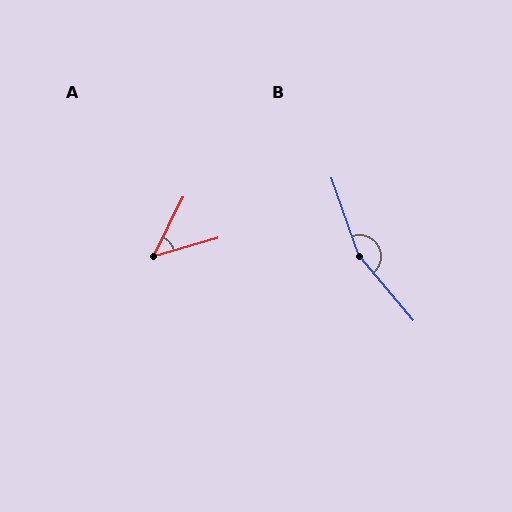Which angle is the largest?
B, at approximately 159 degrees.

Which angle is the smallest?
A, at approximately 47 degrees.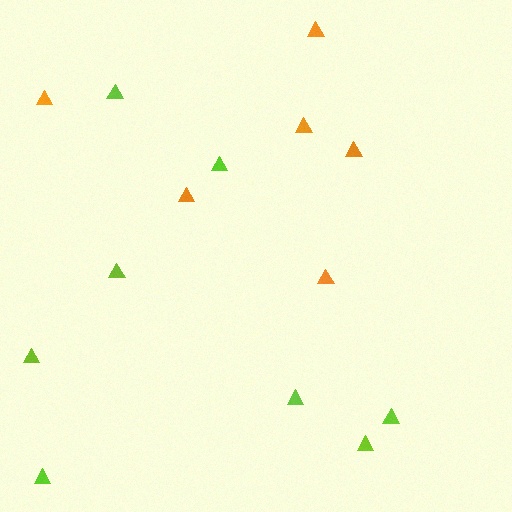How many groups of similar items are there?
There are 2 groups: one group of orange triangles (6) and one group of lime triangles (8).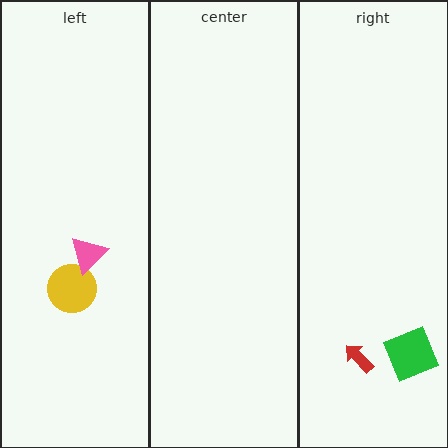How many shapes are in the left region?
2.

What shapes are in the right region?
The red arrow, the green square.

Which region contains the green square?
The right region.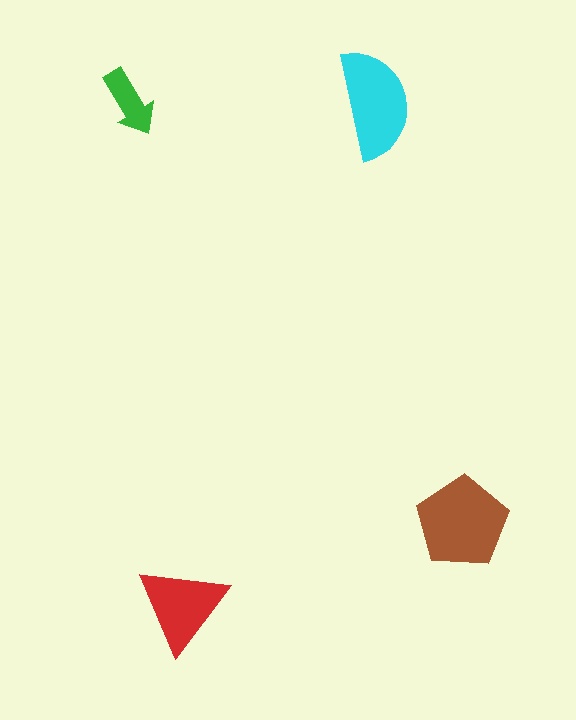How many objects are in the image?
There are 4 objects in the image.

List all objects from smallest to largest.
The green arrow, the red triangle, the cyan semicircle, the brown pentagon.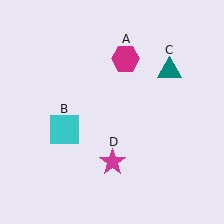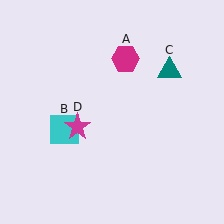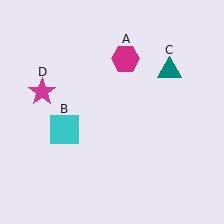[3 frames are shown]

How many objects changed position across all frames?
1 object changed position: magenta star (object D).